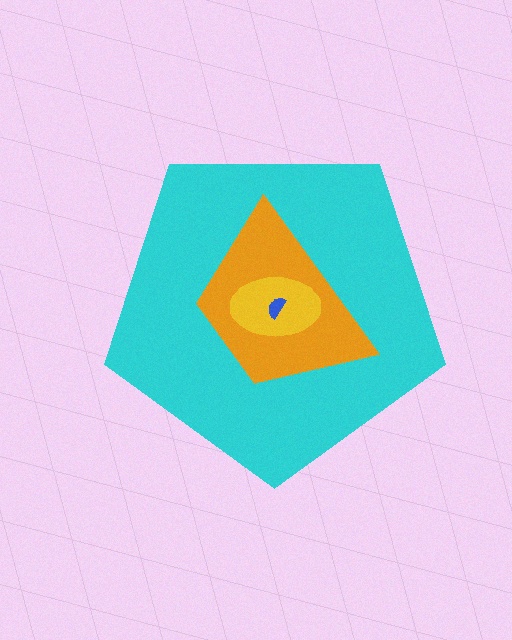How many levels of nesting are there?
4.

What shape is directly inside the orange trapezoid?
The yellow ellipse.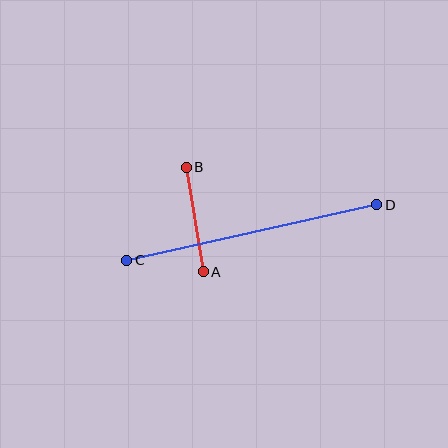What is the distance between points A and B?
The distance is approximately 106 pixels.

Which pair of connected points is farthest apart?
Points C and D are farthest apart.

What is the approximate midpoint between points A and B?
The midpoint is at approximately (195, 219) pixels.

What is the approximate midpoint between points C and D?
The midpoint is at approximately (252, 233) pixels.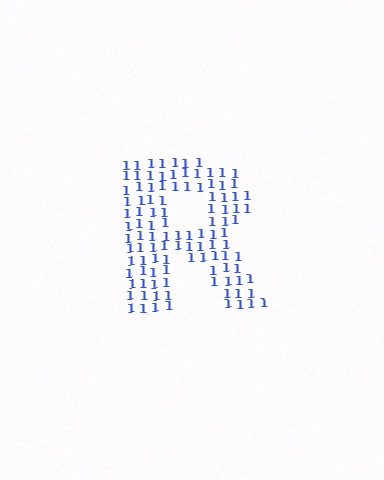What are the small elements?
The small elements are digit 1's.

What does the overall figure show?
The overall figure shows the letter R.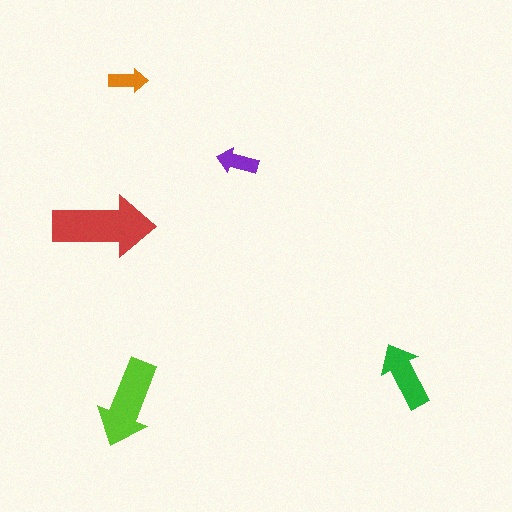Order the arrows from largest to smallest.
the red one, the lime one, the green one, the purple one, the orange one.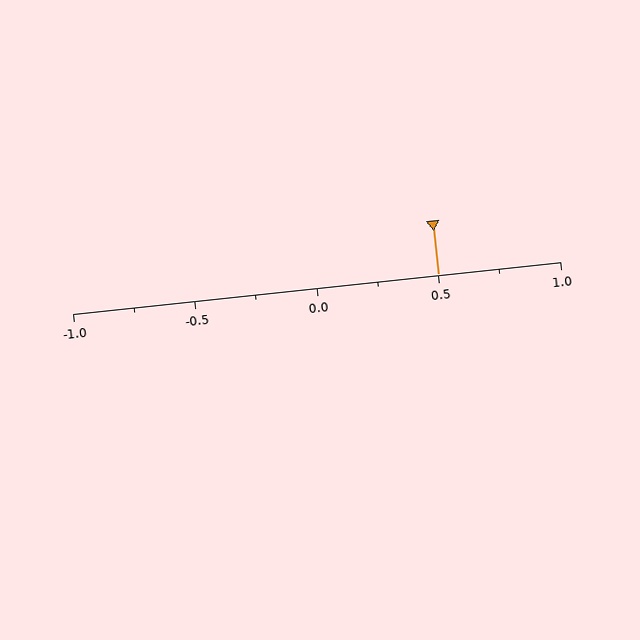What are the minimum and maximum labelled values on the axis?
The axis runs from -1.0 to 1.0.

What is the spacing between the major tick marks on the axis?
The major ticks are spaced 0.5 apart.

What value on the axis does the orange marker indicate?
The marker indicates approximately 0.5.